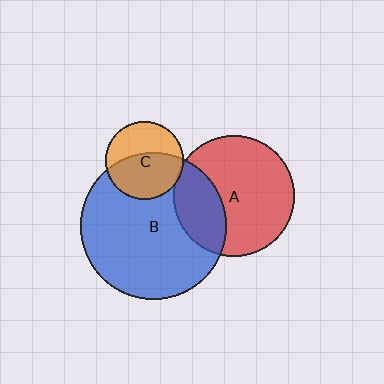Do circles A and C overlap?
Yes.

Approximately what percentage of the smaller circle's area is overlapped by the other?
Approximately 5%.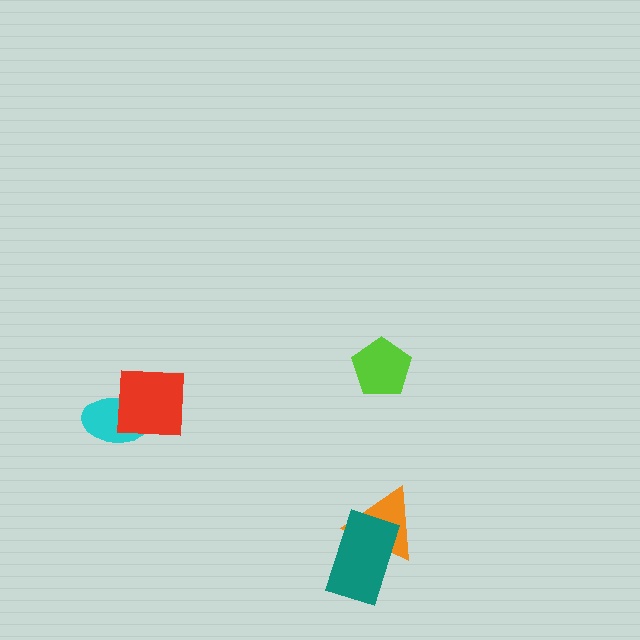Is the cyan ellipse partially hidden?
Yes, it is partially covered by another shape.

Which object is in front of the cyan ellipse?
The red square is in front of the cyan ellipse.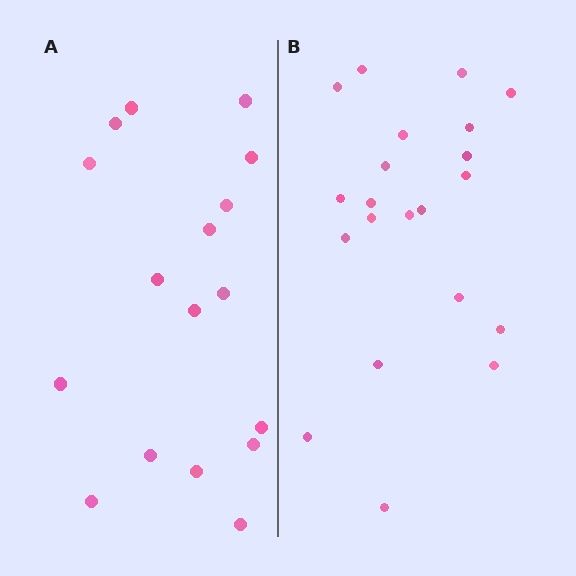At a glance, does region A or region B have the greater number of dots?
Region B (the right region) has more dots.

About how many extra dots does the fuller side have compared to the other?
Region B has about 4 more dots than region A.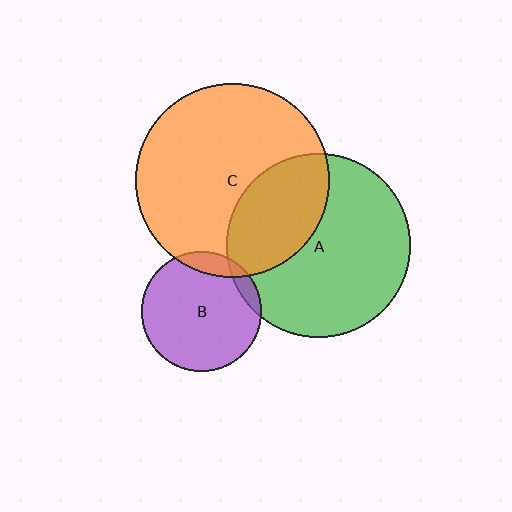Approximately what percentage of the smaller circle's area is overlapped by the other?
Approximately 35%.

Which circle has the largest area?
Circle C (orange).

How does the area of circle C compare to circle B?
Approximately 2.6 times.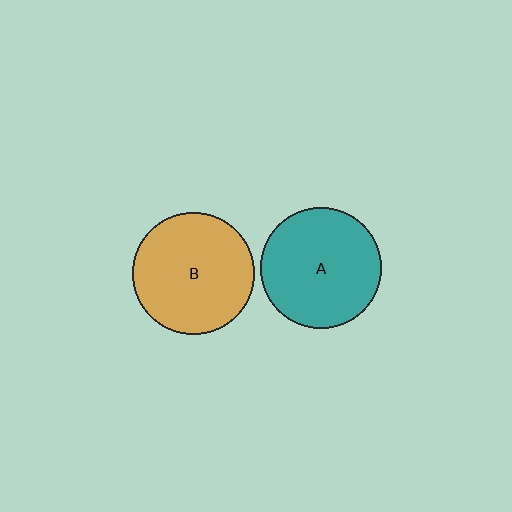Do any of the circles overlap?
No, none of the circles overlap.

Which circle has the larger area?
Circle B (orange).